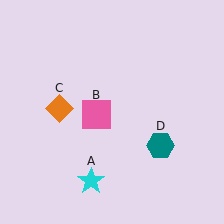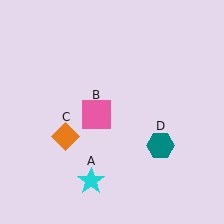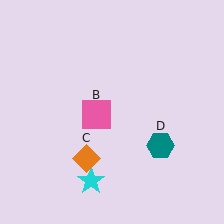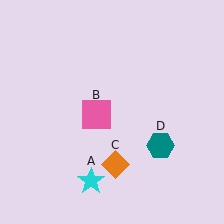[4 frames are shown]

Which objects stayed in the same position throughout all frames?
Cyan star (object A) and pink square (object B) and teal hexagon (object D) remained stationary.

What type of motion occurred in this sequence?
The orange diamond (object C) rotated counterclockwise around the center of the scene.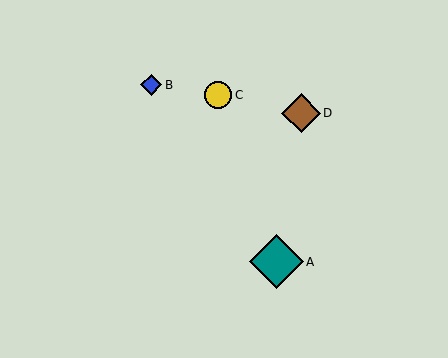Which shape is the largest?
The teal diamond (labeled A) is the largest.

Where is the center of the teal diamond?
The center of the teal diamond is at (277, 262).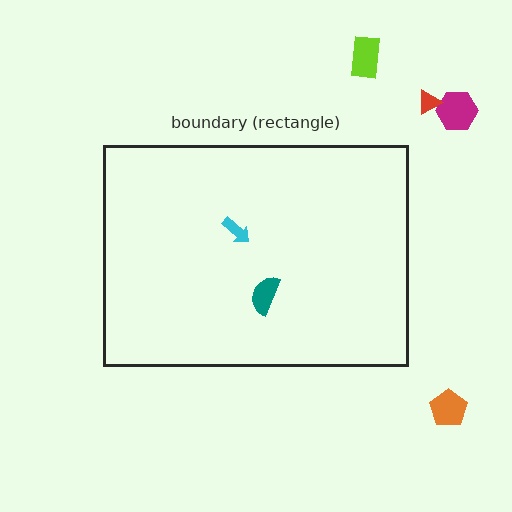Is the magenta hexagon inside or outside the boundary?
Outside.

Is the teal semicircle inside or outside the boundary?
Inside.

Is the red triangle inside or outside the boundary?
Outside.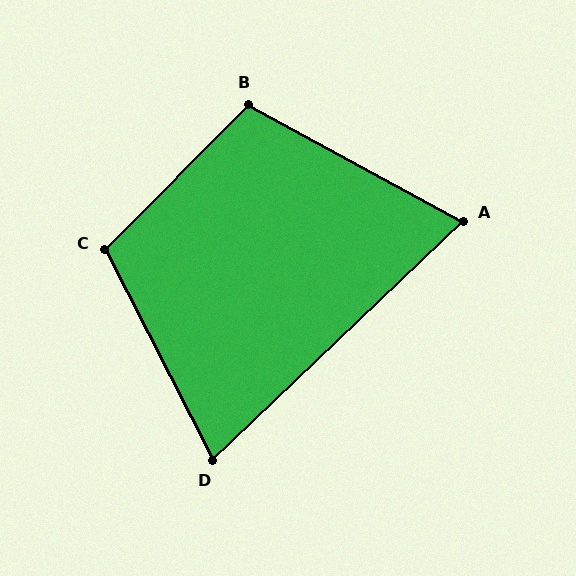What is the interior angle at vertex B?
Approximately 106 degrees (obtuse).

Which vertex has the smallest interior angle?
A, at approximately 72 degrees.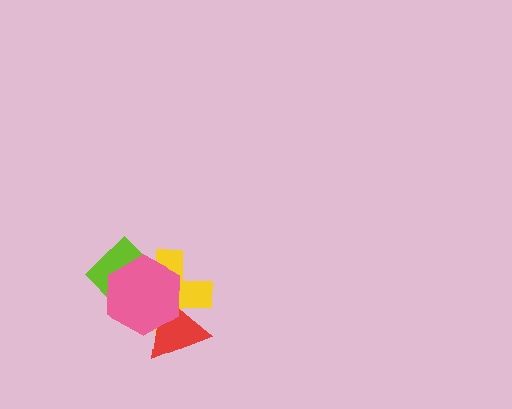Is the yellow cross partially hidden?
Yes, it is partially covered by another shape.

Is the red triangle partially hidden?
Yes, it is partially covered by another shape.